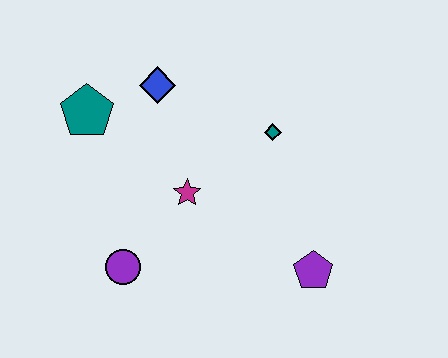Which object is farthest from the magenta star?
The purple pentagon is farthest from the magenta star.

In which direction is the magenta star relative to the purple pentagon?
The magenta star is to the left of the purple pentagon.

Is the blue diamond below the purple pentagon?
No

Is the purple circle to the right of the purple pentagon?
No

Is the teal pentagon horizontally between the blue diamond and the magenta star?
No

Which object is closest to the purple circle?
The magenta star is closest to the purple circle.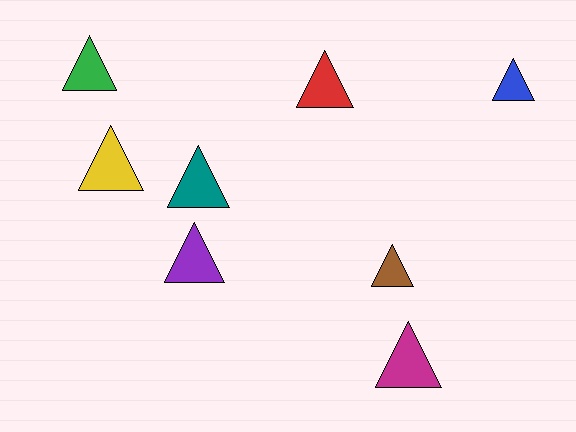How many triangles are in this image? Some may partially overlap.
There are 8 triangles.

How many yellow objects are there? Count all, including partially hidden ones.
There is 1 yellow object.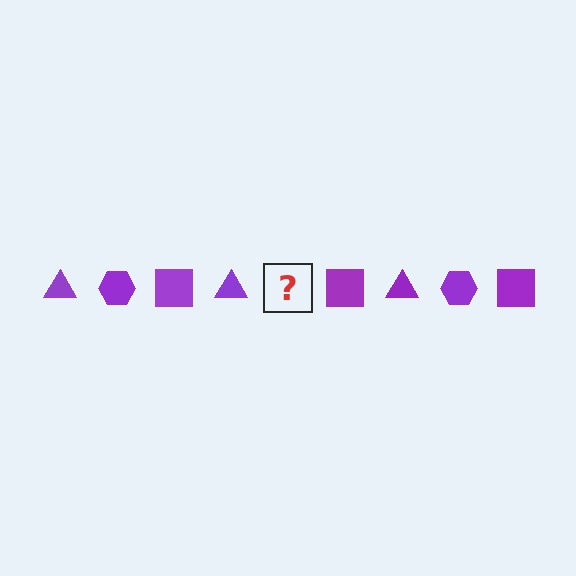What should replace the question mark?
The question mark should be replaced with a purple hexagon.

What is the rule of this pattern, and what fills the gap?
The rule is that the pattern cycles through triangle, hexagon, square shapes in purple. The gap should be filled with a purple hexagon.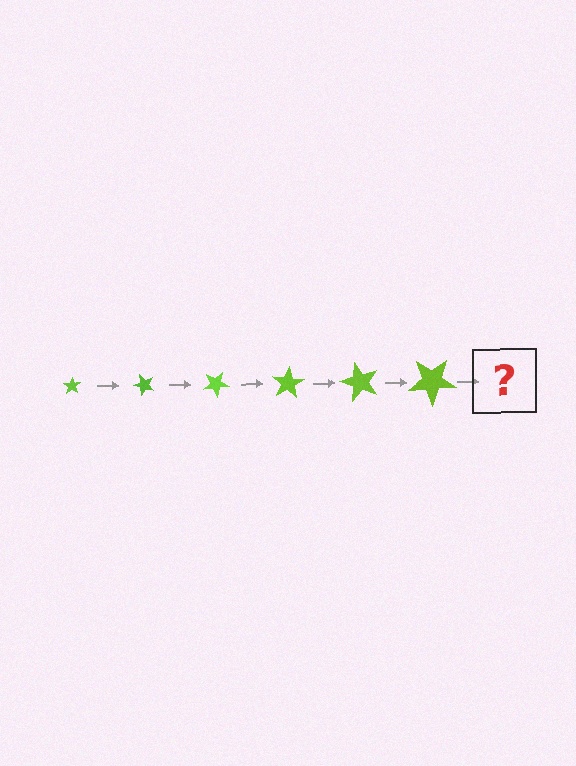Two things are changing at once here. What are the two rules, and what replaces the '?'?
The two rules are that the star grows larger each step and it rotates 50 degrees each step. The '?' should be a star, larger than the previous one and rotated 300 degrees from the start.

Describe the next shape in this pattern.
It should be a star, larger than the previous one and rotated 300 degrees from the start.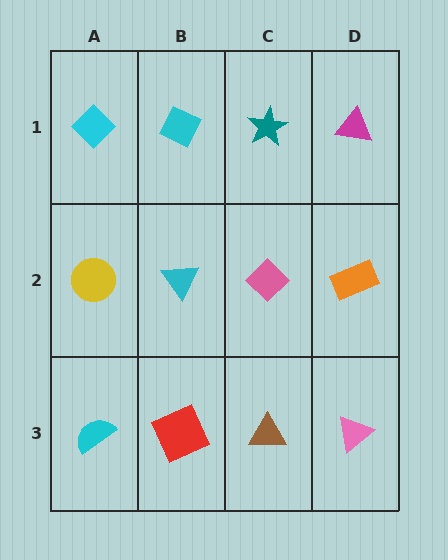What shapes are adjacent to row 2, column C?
A teal star (row 1, column C), a brown triangle (row 3, column C), a cyan triangle (row 2, column B), an orange rectangle (row 2, column D).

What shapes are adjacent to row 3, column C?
A pink diamond (row 2, column C), a red square (row 3, column B), a pink triangle (row 3, column D).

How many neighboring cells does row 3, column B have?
3.